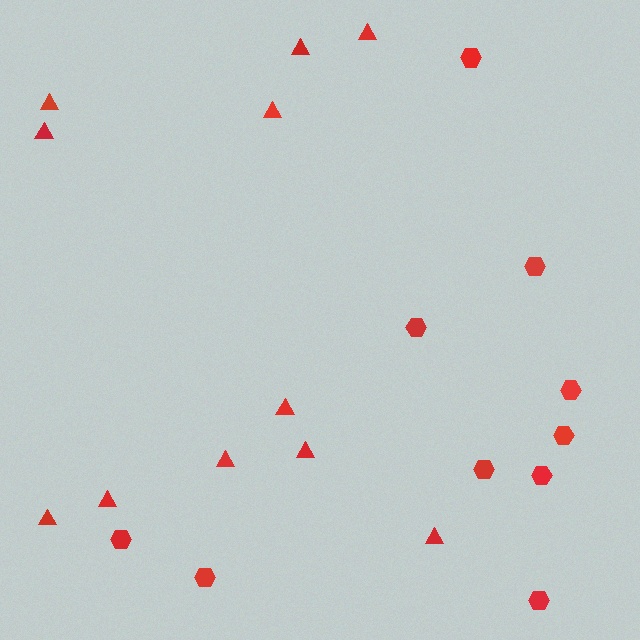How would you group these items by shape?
There are 2 groups: one group of hexagons (10) and one group of triangles (11).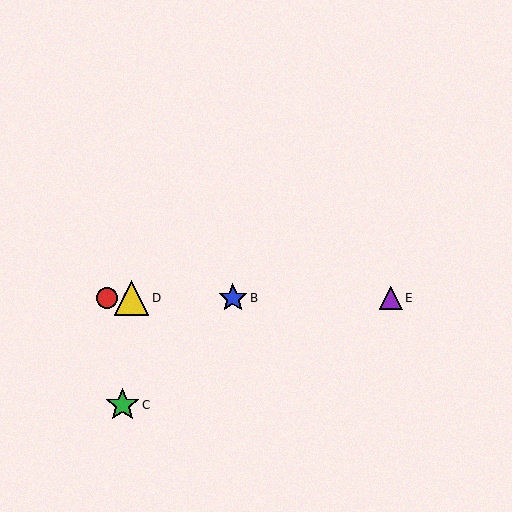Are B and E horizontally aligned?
Yes, both are at y≈298.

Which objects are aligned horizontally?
Objects A, B, D, E are aligned horizontally.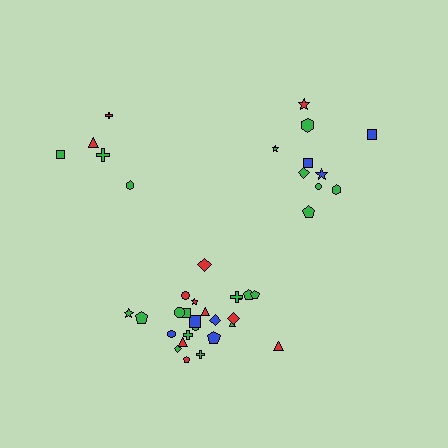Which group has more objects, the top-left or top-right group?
The top-right group.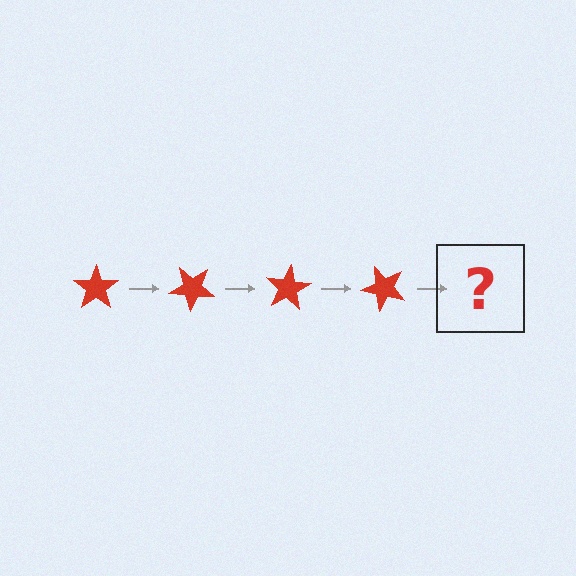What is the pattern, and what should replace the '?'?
The pattern is that the star rotates 40 degrees each step. The '?' should be a red star rotated 160 degrees.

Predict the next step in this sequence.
The next step is a red star rotated 160 degrees.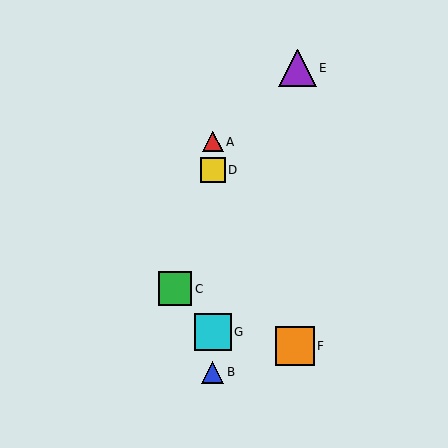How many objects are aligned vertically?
4 objects (A, B, D, G) are aligned vertically.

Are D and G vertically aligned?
Yes, both are at x≈213.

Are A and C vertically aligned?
No, A is at x≈213 and C is at x≈175.